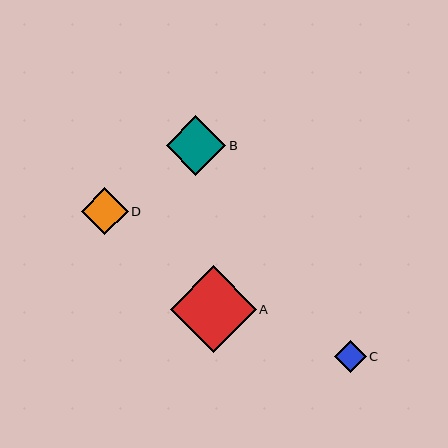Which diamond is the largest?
Diamond A is the largest with a size of approximately 86 pixels.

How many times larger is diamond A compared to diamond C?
Diamond A is approximately 2.7 times the size of diamond C.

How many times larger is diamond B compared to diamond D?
Diamond B is approximately 1.3 times the size of diamond D.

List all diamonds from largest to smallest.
From largest to smallest: A, B, D, C.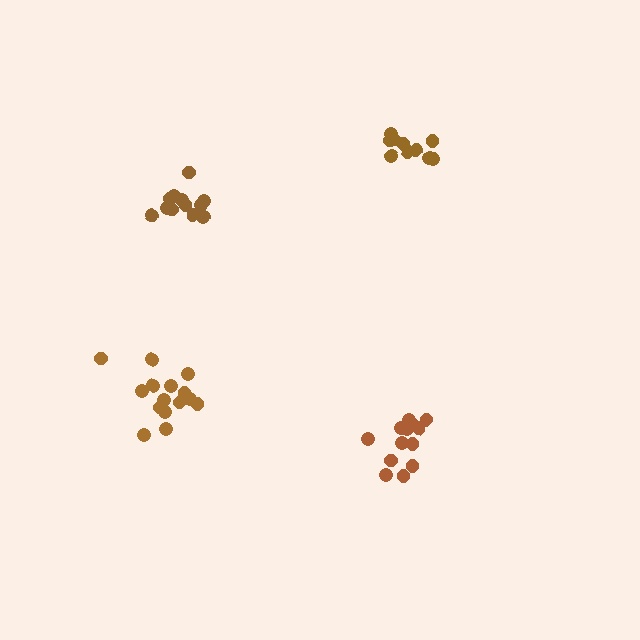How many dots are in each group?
Group 1: 13 dots, Group 2: 12 dots, Group 3: 15 dots, Group 4: 10 dots (50 total).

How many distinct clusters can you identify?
There are 4 distinct clusters.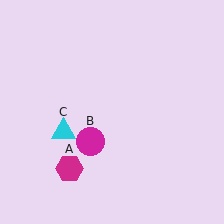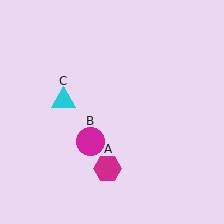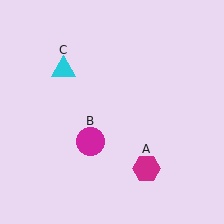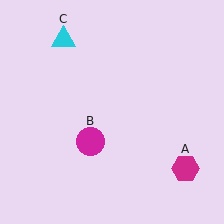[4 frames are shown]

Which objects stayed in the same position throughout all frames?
Magenta circle (object B) remained stationary.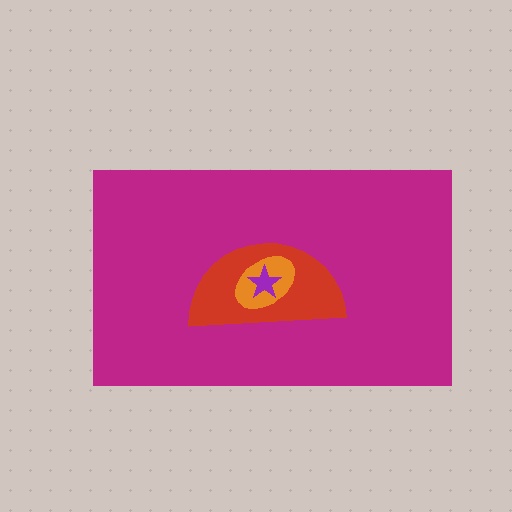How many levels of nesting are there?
4.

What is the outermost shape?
The magenta rectangle.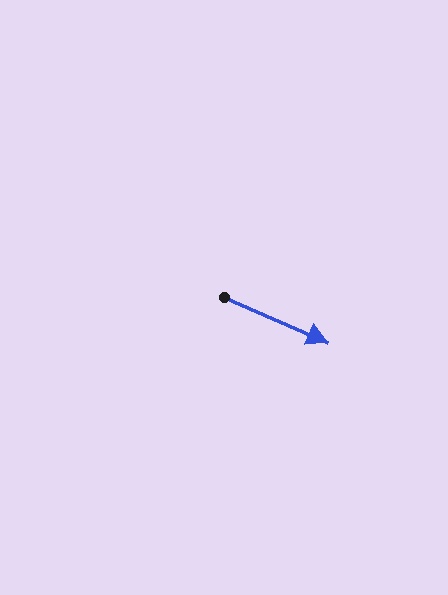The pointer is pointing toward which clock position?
Roughly 4 o'clock.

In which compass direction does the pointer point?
Southeast.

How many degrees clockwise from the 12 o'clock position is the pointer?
Approximately 113 degrees.